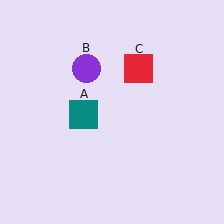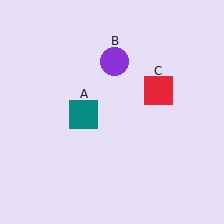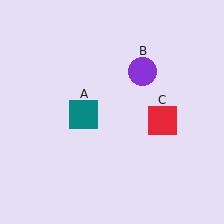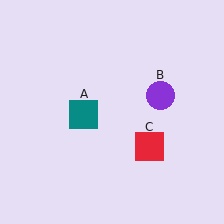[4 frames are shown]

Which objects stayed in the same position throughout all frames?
Teal square (object A) remained stationary.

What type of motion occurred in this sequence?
The purple circle (object B), red square (object C) rotated clockwise around the center of the scene.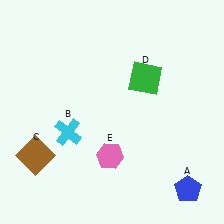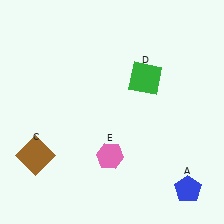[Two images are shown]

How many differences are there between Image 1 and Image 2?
There is 1 difference between the two images.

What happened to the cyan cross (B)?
The cyan cross (B) was removed in Image 2. It was in the bottom-left area of Image 1.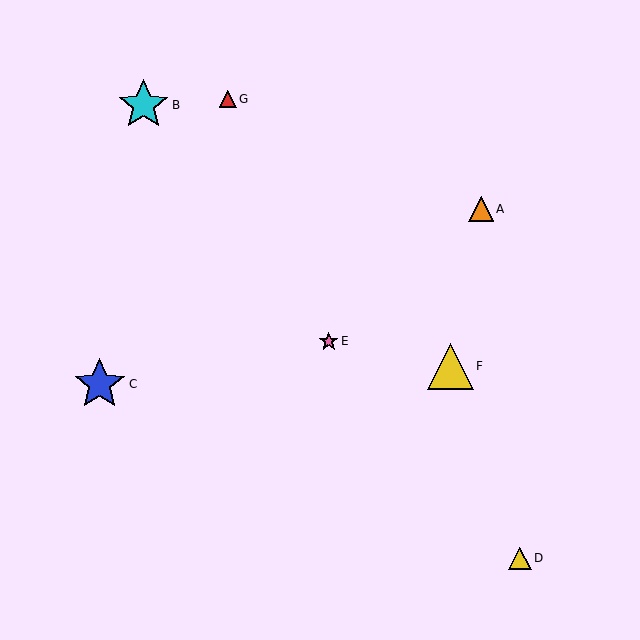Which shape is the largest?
The blue star (labeled C) is the largest.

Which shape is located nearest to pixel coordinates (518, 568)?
The yellow triangle (labeled D) at (520, 558) is nearest to that location.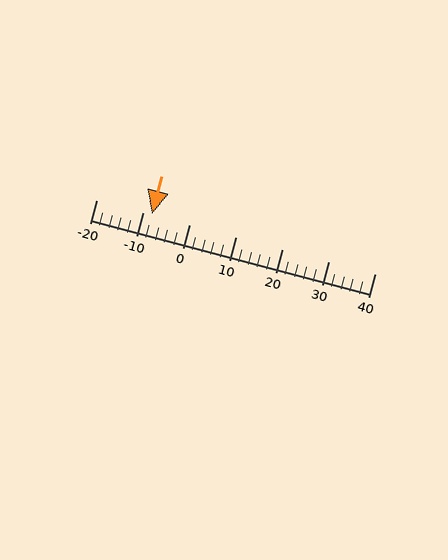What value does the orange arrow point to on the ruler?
The orange arrow points to approximately -8.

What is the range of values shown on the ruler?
The ruler shows values from -20 to 40.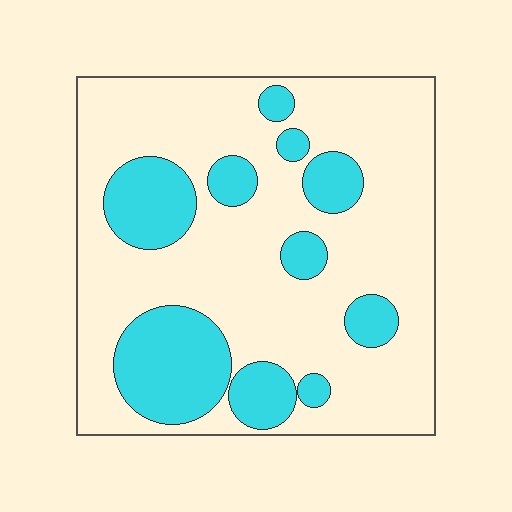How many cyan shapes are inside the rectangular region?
10.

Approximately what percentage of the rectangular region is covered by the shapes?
Approximately 25%.